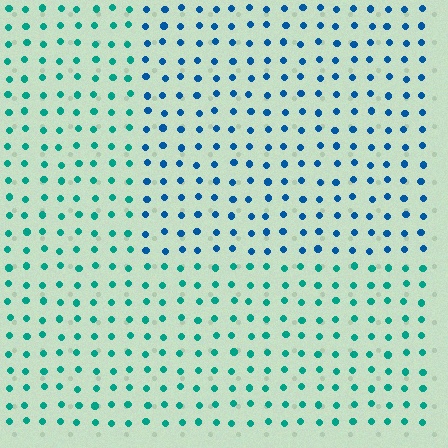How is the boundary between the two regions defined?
The boundary is defined purely by a slight shift in hue (about 38 degrees). Spacing, size, and orientation are identical on both sides.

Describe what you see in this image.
The image is filled with small teal elements in a uniform arrangement. A rectangle-shaped region is visible where the elements are tinted to a slightly different hue, forming a subtle color boundary.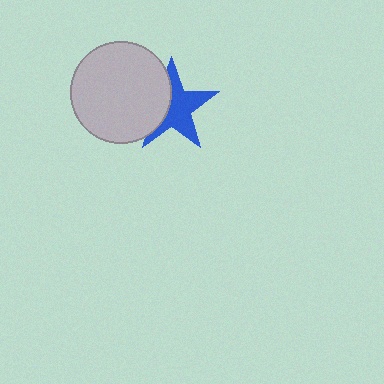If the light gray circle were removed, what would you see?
You would see the complete blue star.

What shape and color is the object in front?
The object in front is a light gray circle.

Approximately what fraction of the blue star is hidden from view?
Roughly 38% of the blue star is hidden behind the light gray circle.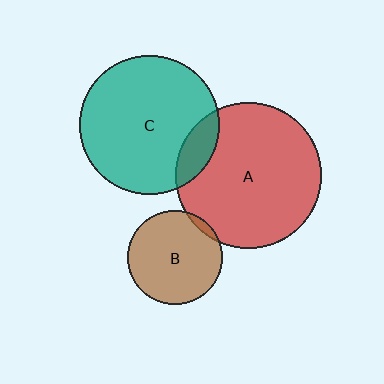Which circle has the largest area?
Circle A (red).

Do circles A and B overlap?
Yes.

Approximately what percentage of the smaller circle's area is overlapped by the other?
Approximately 5%.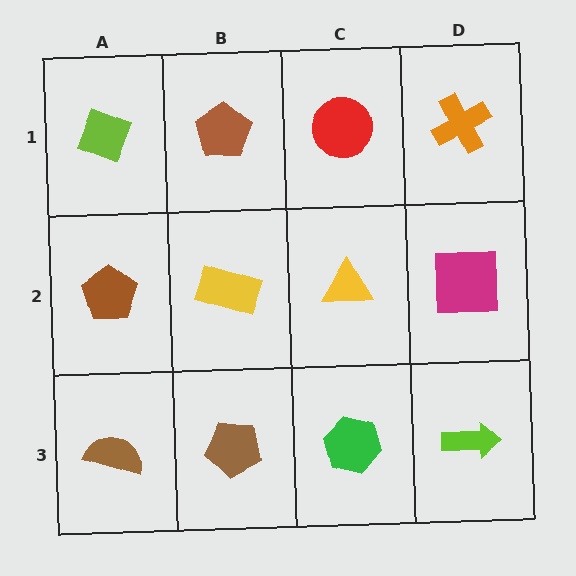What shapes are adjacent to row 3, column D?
A magenta square (row 2, column D), a green hexagon (row 3, column C).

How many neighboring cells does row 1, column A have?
2.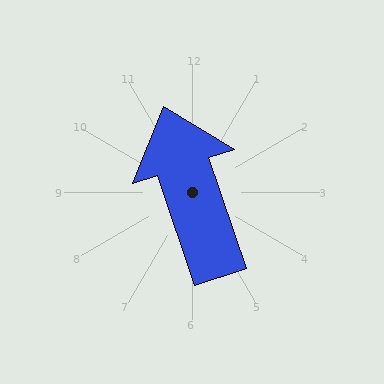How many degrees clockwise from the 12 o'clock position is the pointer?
Approximately 341 degrees.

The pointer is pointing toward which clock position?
Roughly 11 o'clock.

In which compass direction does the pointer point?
North.